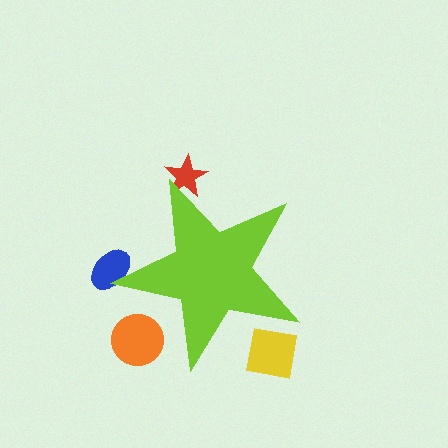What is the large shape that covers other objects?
A lime star.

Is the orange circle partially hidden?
Yes, the orange circle is partially hidden behind the lime star.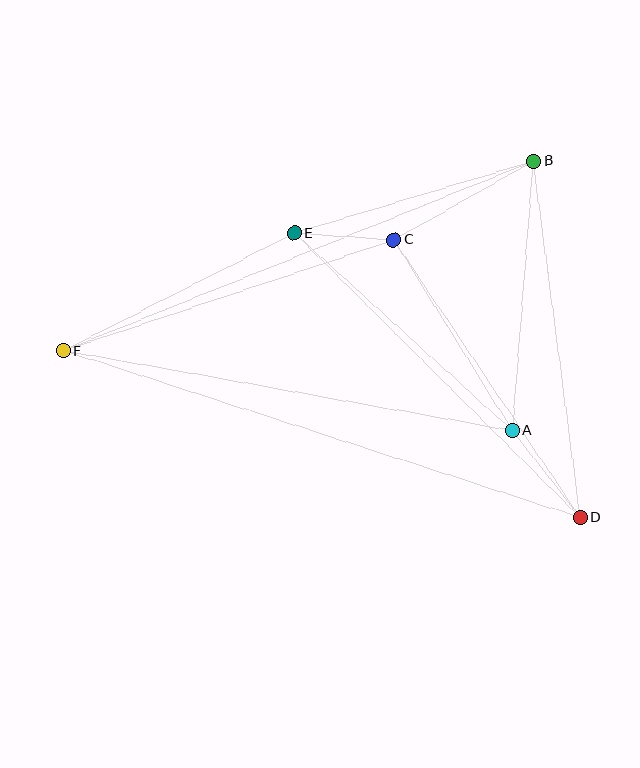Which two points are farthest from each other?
Points D and F are farthest from each other.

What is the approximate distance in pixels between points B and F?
The distance between B and F is approximately 507 pixels.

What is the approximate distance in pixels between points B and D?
The distance between B and D is approximately 359 pixels.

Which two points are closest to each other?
Points C and E are closest to each other.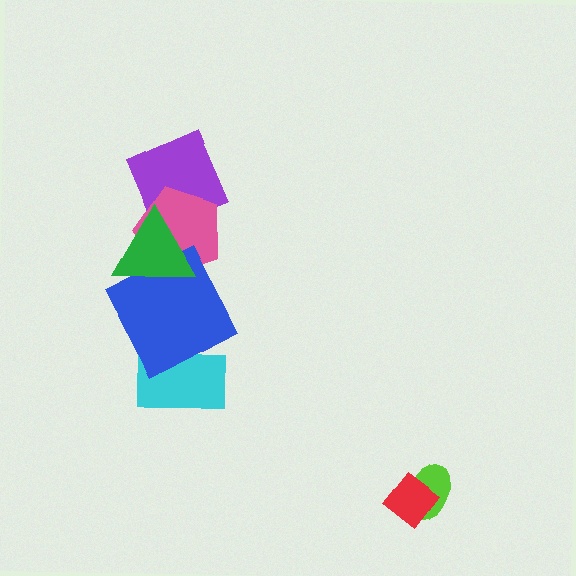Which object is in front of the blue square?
The green triangle is in front of the blue square.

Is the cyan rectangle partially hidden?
Yes, it is partially covered by another shape.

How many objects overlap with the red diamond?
1 object overlaps with the red diamond.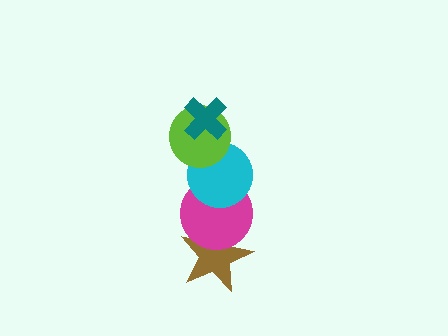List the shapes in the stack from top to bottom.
From top to bottom: the teal cross, the lime circle, the cyan circle, the magenta circle, the brown star.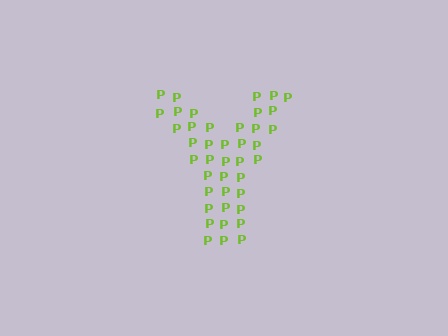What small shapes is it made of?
It is made of small letter P's.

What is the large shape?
The large shape is the letter Y.